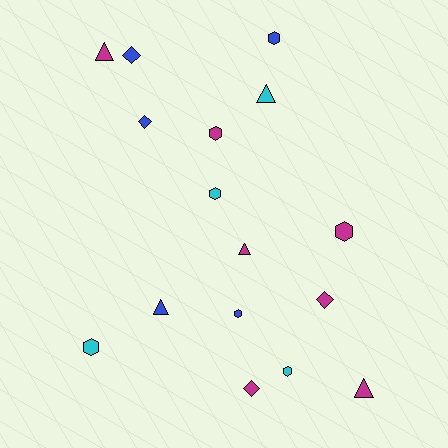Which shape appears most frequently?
Hexagon, with 7 objects.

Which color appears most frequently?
Magenta, with 7 objects.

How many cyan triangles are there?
There is 1 cyan triangle.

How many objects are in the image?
There are 16 objects.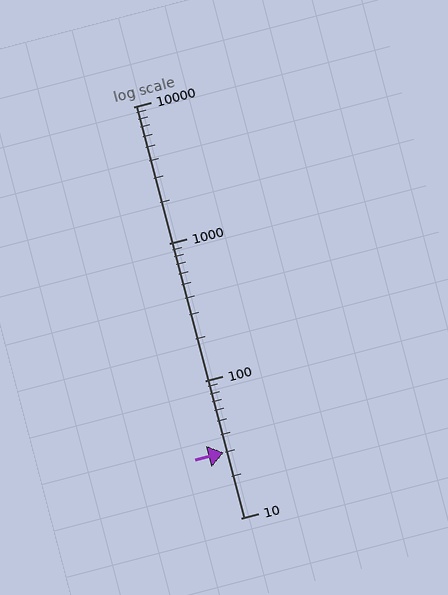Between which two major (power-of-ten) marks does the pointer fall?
The pointer is between 10 and 100.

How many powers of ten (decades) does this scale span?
The scale spans 3 decades, from 10 to 10000.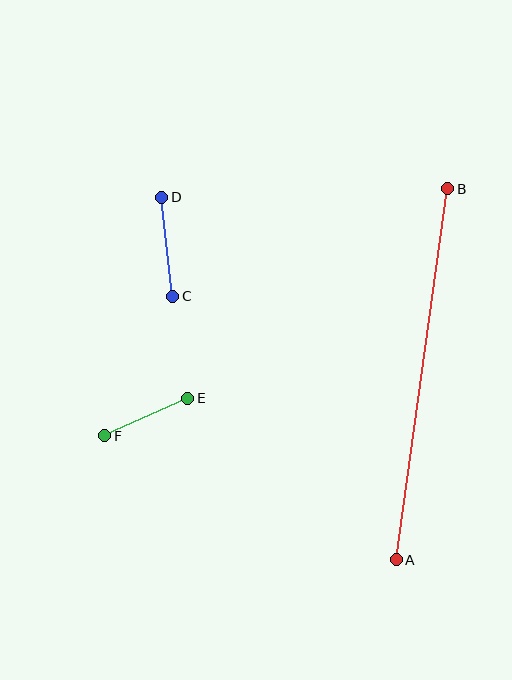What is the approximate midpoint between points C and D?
The midpoint is at approximately (167, 247) pixels.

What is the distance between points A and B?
The distance is approximately 374 pixels.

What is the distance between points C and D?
The distance is approximately 100 pixels.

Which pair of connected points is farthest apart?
Points A and B are farthest apart.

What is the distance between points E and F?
The distance is approximately 91 pixels.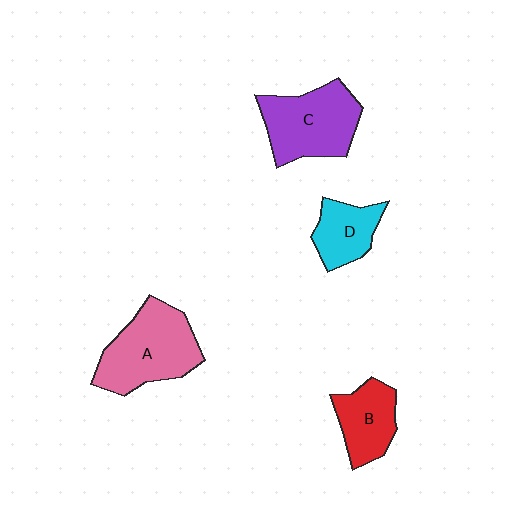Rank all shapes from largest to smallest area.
From largest to smallest: A (pink), C (purple), B (red), D (cyan).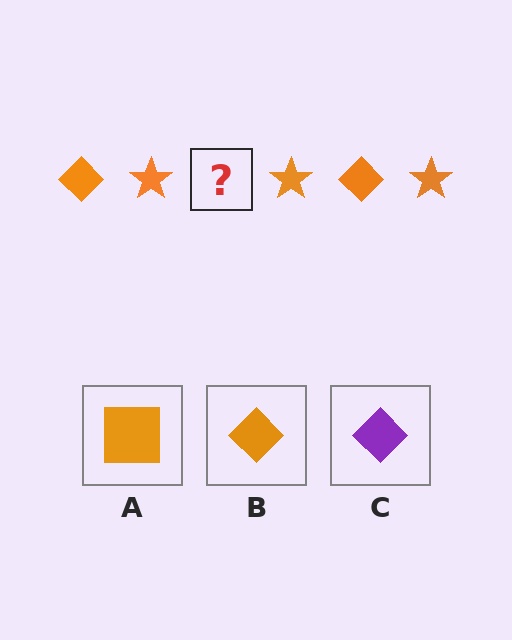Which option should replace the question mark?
Option B.